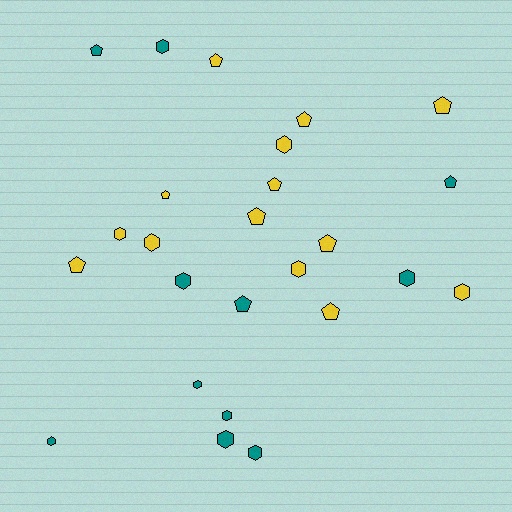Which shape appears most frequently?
Hexagon, with 13 objects.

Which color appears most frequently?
Yellow, with 14 objects.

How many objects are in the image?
There are 25 objects.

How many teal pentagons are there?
There are 3 teal pentagons.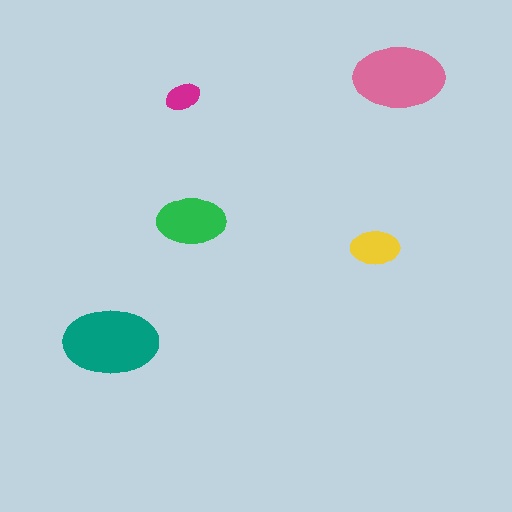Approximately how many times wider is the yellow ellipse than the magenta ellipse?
About 1.5 times wider.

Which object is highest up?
The pink ellipse is topmost.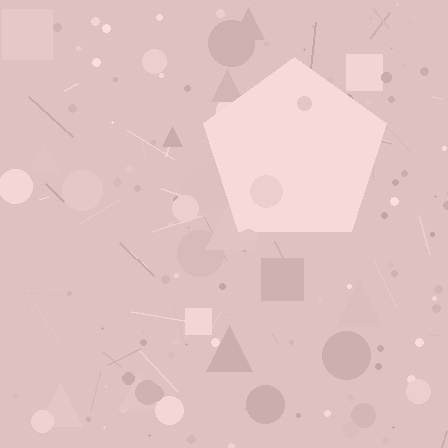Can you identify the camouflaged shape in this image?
The camouflaged shape is a pentagon.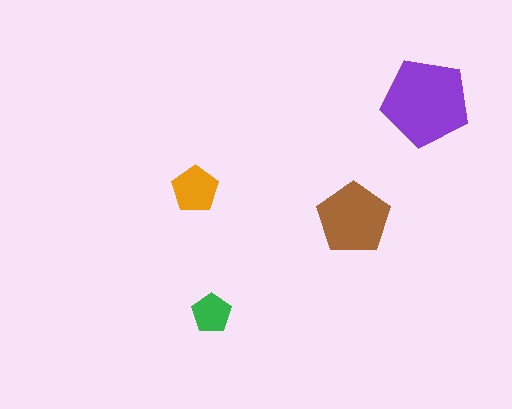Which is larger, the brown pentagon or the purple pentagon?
The purple one.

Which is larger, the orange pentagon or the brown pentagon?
The brown one.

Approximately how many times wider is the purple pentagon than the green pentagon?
About 2 times wider.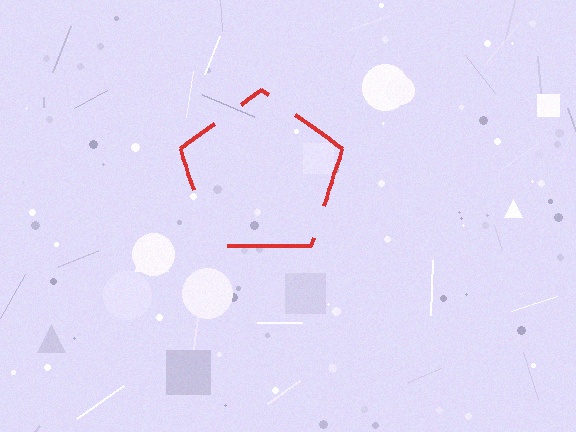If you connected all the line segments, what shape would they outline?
They would outline a pentagon.